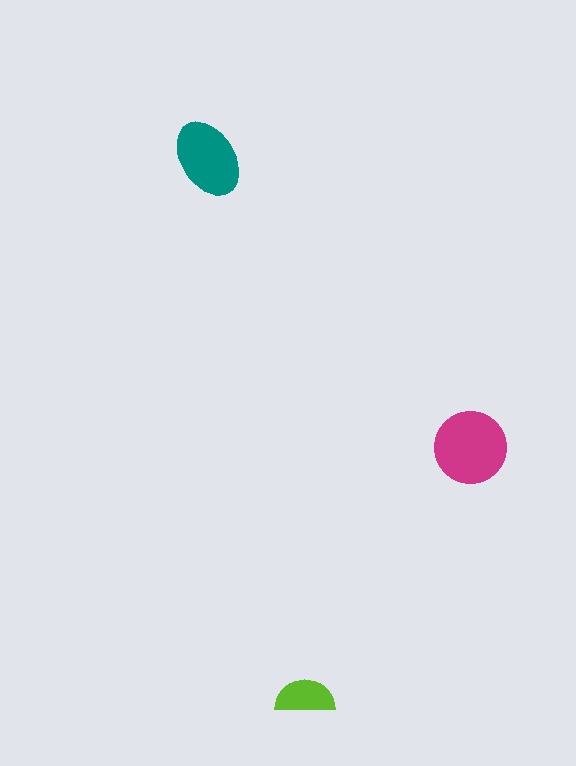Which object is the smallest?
The lime semicircle.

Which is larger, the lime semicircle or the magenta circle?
The magenta circle.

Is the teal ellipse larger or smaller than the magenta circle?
Smaller.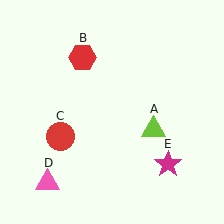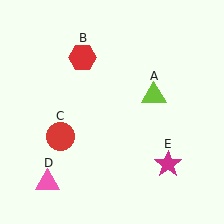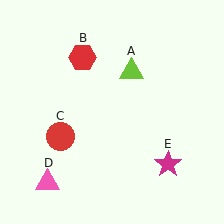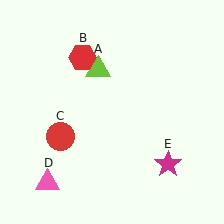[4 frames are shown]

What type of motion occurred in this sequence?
The lime triangle (object A) rotated counterclockwise around the center of the scene.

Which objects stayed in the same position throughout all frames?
Red hexagon (object B) and red circle (object C) and pink triangle (object D) and magenta star (object E) remained stationary.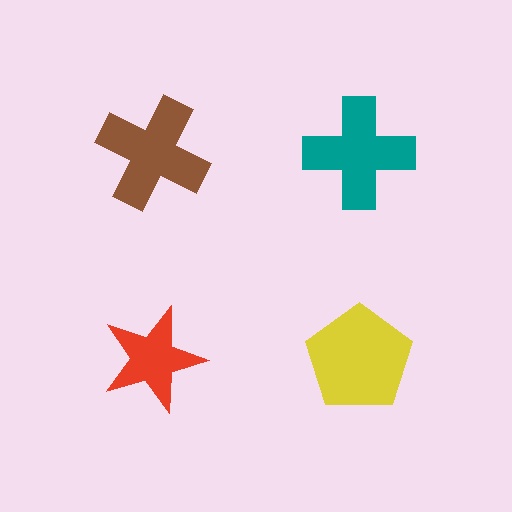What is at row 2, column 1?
A red star.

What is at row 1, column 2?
A teal cross.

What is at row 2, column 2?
A yellow pentagon.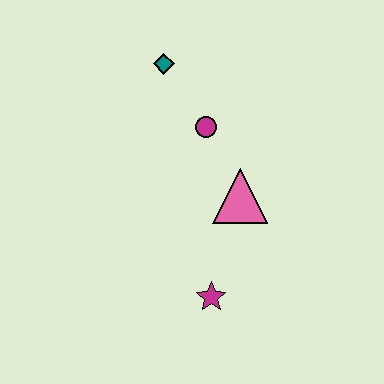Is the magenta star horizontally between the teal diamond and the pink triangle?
Yes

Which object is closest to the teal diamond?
The magenta circle is closest to the teal diamond.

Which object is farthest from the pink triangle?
The teal diamond is farthest from the pink triangle.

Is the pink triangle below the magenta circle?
Yes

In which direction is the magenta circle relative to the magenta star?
The magenta circle is above the magenta star.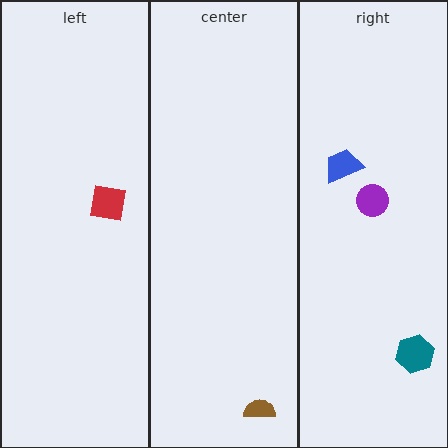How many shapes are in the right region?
3.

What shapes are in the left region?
The red square.